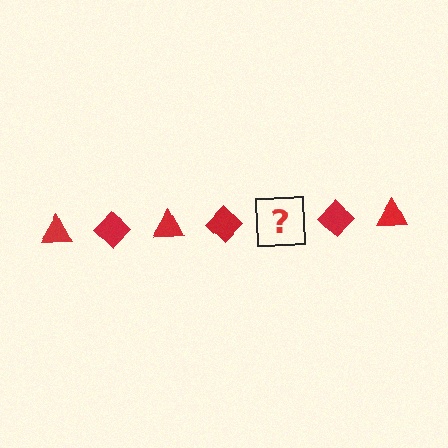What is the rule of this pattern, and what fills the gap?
The rule is that the pattern cycles through triangle, diamond shapes in red. The gap should be filled with a red triangle.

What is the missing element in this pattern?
The missing element is a red triangle.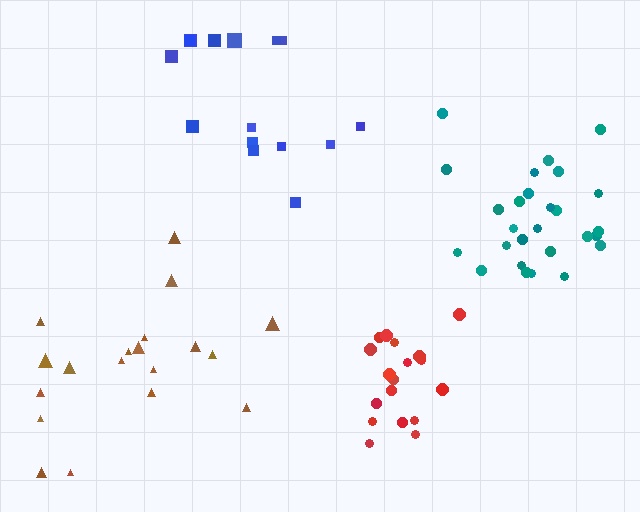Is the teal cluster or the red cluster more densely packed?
Red.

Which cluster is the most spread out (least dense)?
Blue.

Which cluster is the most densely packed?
Red.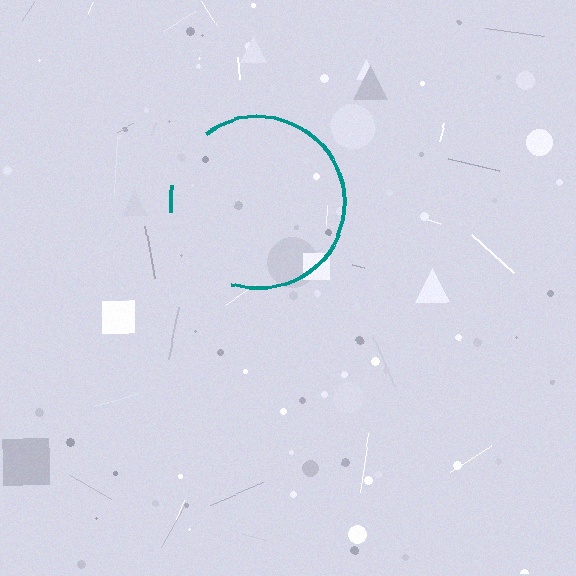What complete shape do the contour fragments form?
The contour fragments form a circle.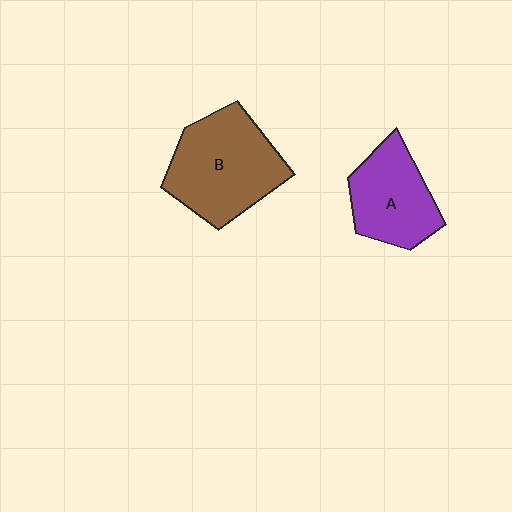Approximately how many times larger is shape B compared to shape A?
Approximately 1.4 times.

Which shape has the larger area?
Shape B (brown).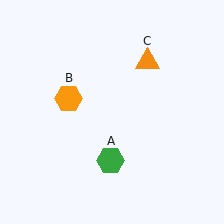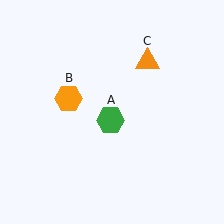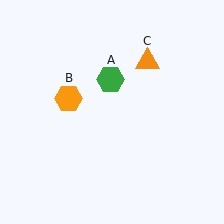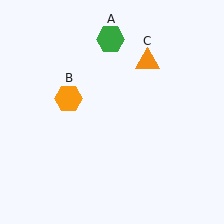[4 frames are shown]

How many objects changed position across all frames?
1 object changed position: green hexagon (object A).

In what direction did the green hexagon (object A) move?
The green hexagon (object A) moved up.